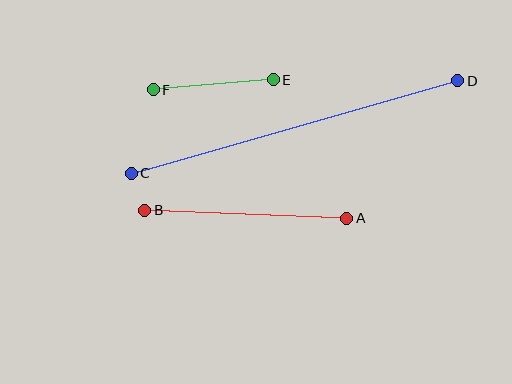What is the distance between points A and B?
The distance is approximately 202 pixels.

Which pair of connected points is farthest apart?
Points C and D are farthest apart.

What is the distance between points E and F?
The distance is approximately 121 pixels.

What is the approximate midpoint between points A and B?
The midpoint is at approximately (246, 214) pixels.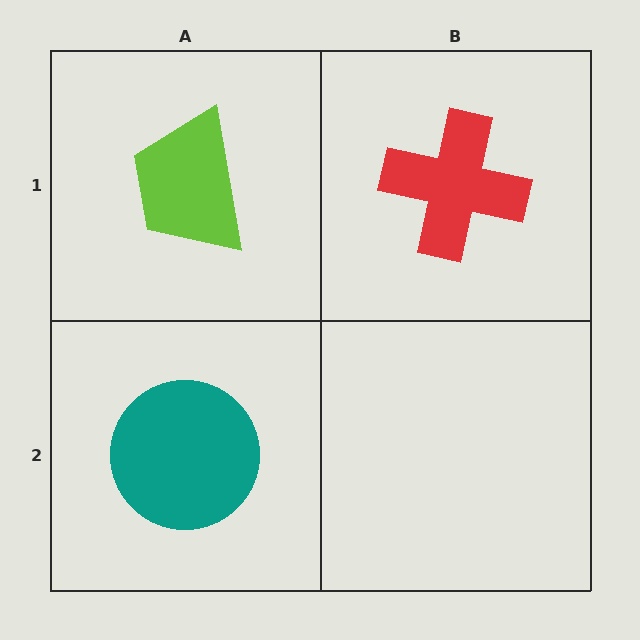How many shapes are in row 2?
1 shape.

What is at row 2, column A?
A teal circle.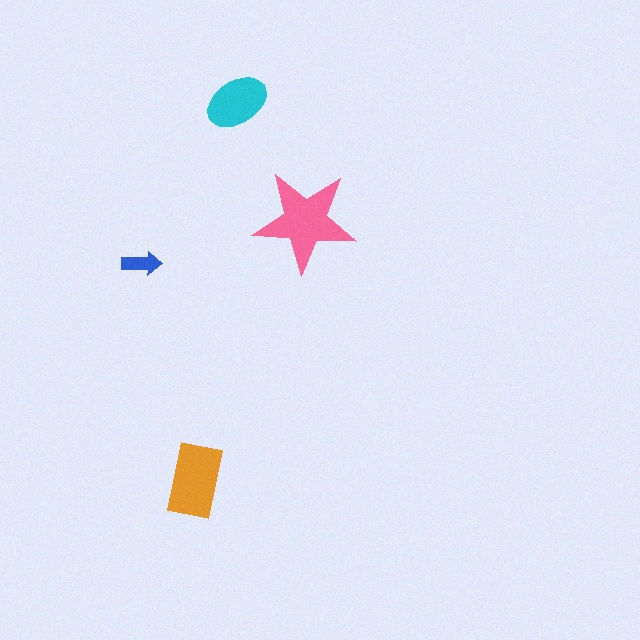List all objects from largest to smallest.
The pink star, the orange rectangle, the cyan ellipse, the blue arrow.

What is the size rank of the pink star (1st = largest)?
1st.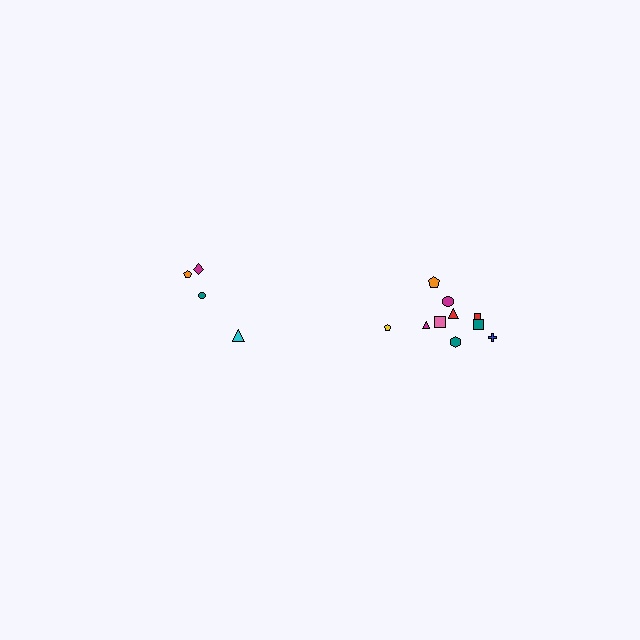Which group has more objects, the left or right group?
The right group.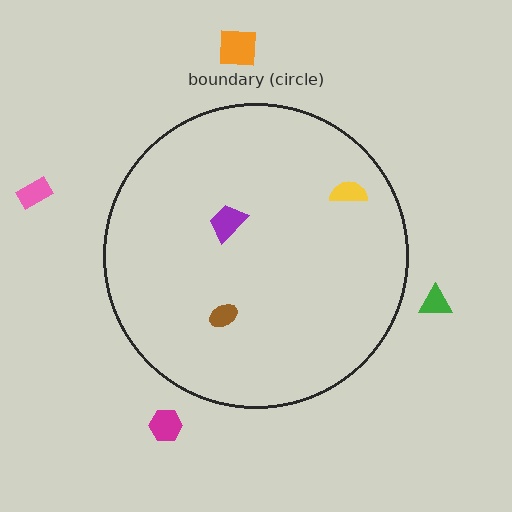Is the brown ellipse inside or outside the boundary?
Inside.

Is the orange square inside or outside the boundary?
Outside.